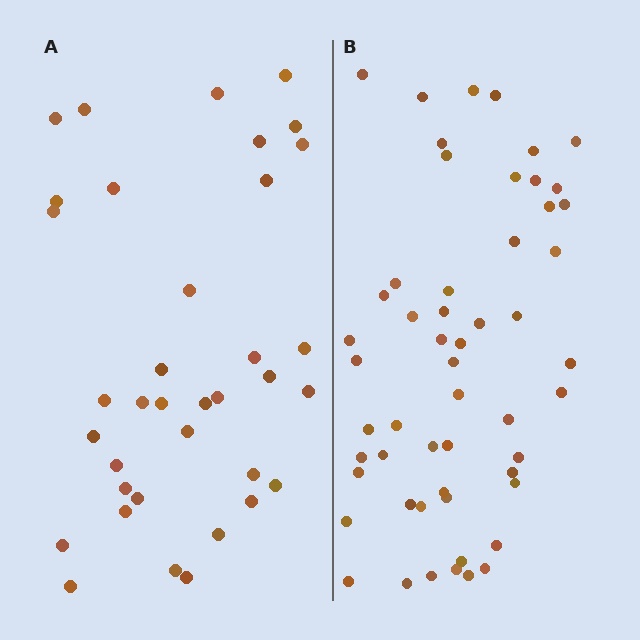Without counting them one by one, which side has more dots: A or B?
Region B (the right region) has more dots.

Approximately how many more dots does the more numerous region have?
Region B has approximately 20 more dots than region A.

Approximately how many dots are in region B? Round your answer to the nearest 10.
About 50 dots. (The exact count is 54, which rounds to 50.)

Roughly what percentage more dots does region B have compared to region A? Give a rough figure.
About 50% more.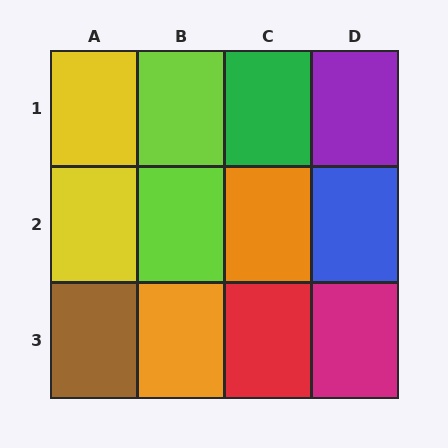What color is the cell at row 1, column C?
Green.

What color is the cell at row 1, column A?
Yellow.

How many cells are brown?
1 cell is brown.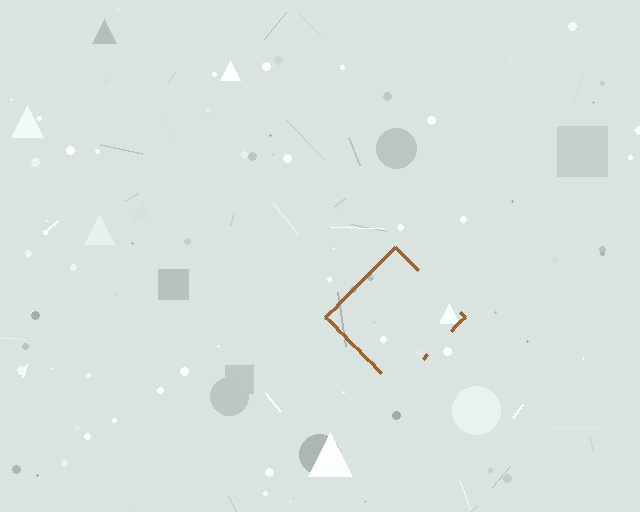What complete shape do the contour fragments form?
The contour fragments form a diamond.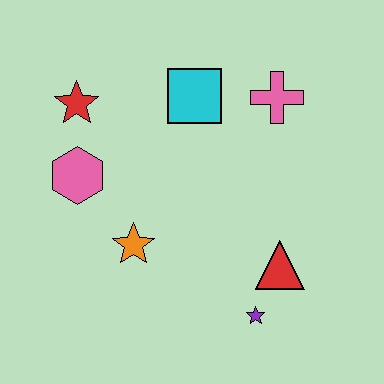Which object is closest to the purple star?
The red triangle is closest to the purple star.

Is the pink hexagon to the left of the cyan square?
Yes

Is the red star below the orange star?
No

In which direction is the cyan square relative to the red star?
The cyan square is to the right of the red star.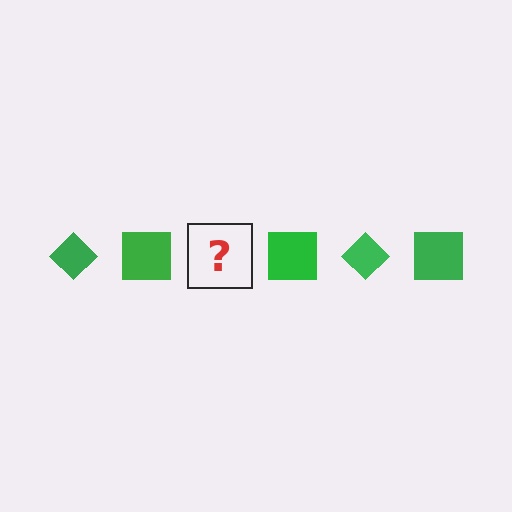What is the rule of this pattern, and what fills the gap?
The rule is that the pattern cycles through diamond, square shapes in green. The gap should be filled with a green diamond.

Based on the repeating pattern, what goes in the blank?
The blank should be a green diamond.